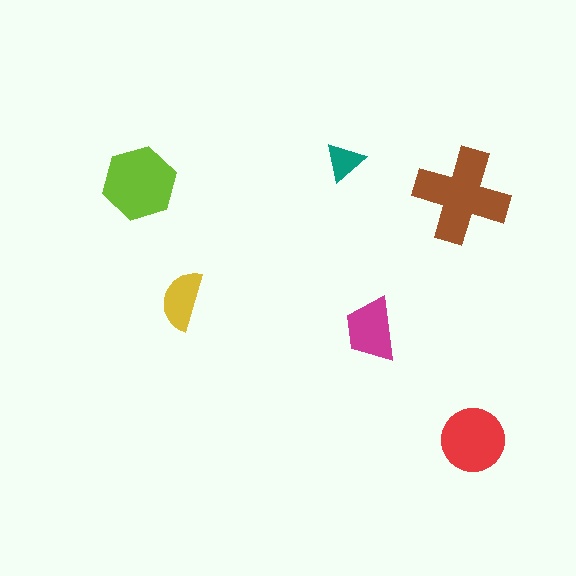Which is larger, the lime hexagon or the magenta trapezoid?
The lime hexagon.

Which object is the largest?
The brown cross.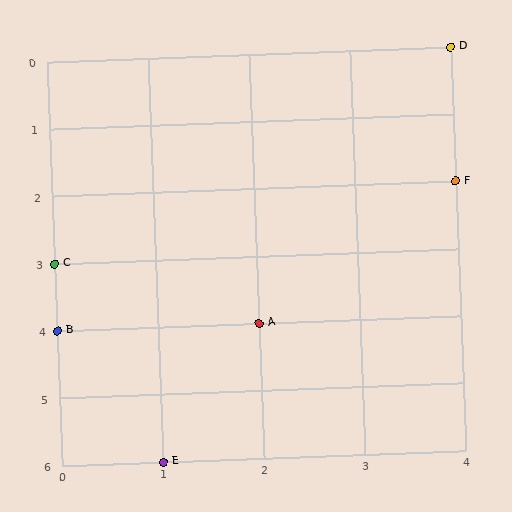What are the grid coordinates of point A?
Point A is at grid coordinates (2, 4).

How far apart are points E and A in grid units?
Points E and A are 1 column and 2 rows apart (about 2.2 grid units diagonally).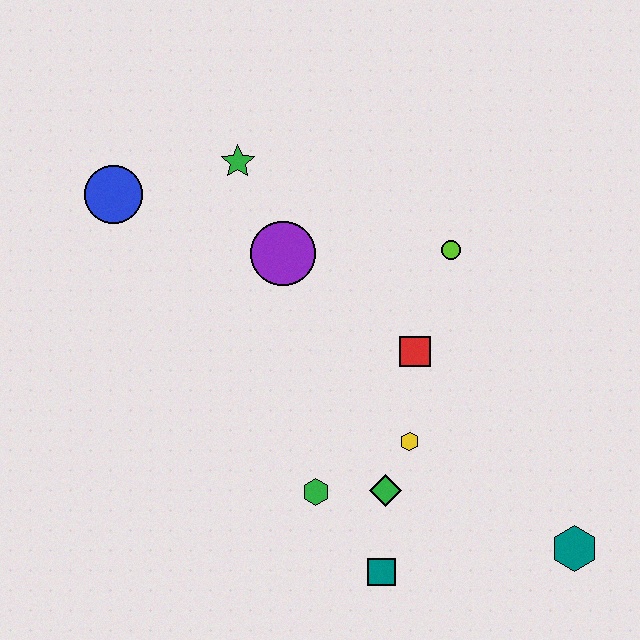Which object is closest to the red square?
The yellow hexagon is closest to the red square.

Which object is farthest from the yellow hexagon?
The blue circle is farthest from the yellow hexagon.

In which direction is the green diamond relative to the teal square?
The green diamond is above the teal square.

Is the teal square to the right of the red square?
No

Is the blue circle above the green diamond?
Yes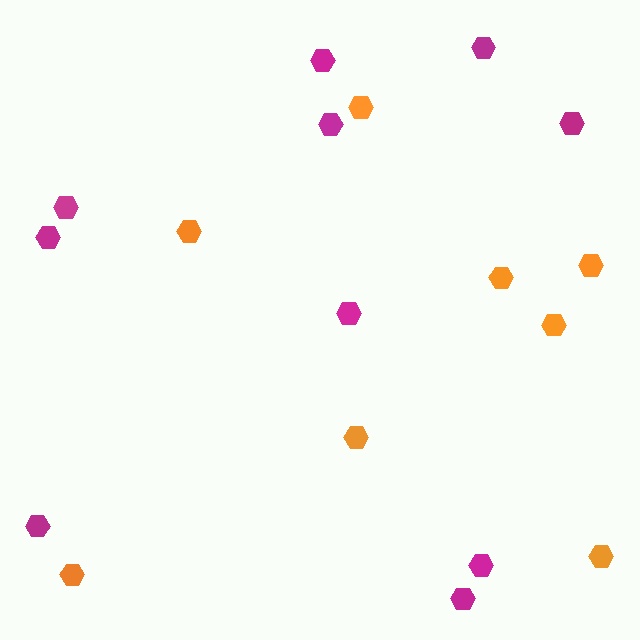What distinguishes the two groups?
There are 2 groups: one group of orange hexagons (8) and one group of magenta hexagons (10).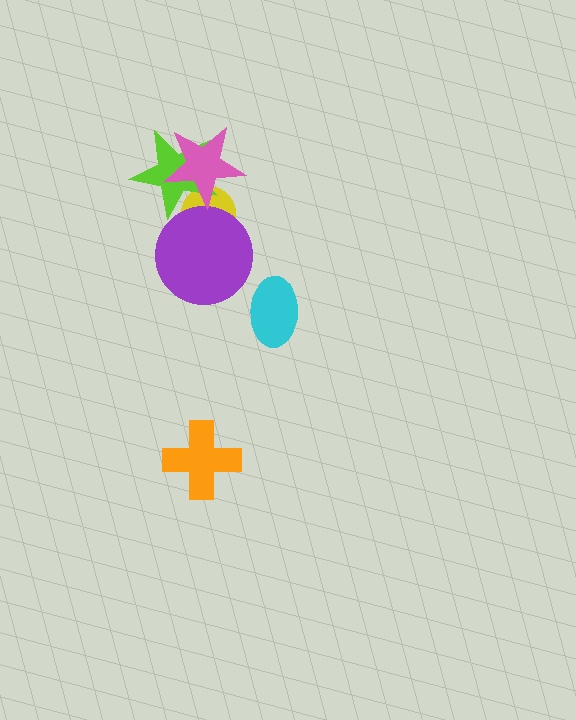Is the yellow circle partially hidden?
Yes, it is partially covered by another shape.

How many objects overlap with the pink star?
2 objects overlap with the pink star.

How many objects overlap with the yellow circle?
3 objects overlap with the yellow circle.